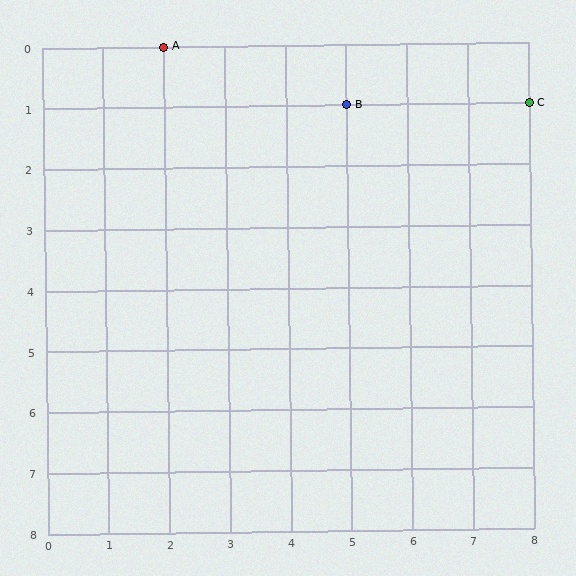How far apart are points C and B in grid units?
Points C and B are 3 columns apart.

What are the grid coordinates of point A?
Point A is at grid coordinates (2, 0).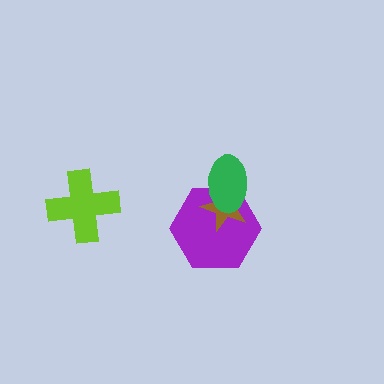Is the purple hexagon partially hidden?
Yes, it is partially covered by another shape.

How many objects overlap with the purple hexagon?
2 objects overlap with the purple hexagon.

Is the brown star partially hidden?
Yes, it is partially covered by another shape.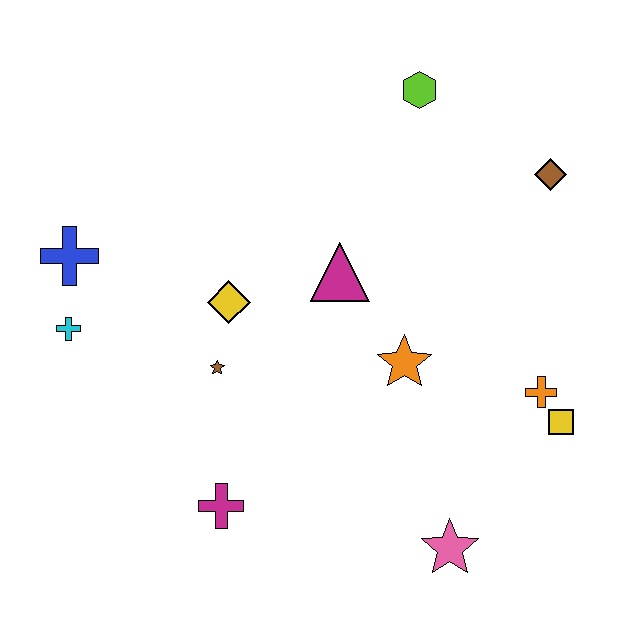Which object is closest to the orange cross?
The yellow square is closest to the orange cross.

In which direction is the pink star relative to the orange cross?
The pink star is below the orange cross.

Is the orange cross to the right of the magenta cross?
Yes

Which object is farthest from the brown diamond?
The cyan cross is farthest from the brown diamond.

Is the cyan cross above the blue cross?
No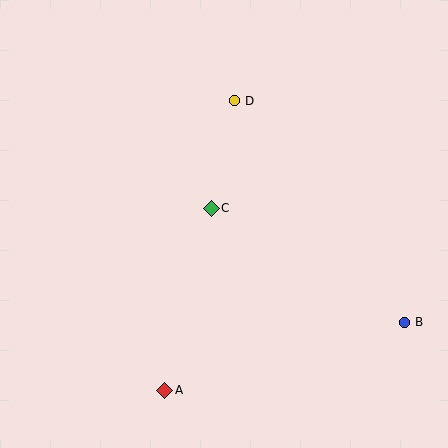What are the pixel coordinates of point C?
Point C is at (211, 208).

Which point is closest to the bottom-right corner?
Point B is closest to the bottom-right corner.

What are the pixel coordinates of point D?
Point D is at (235, 101).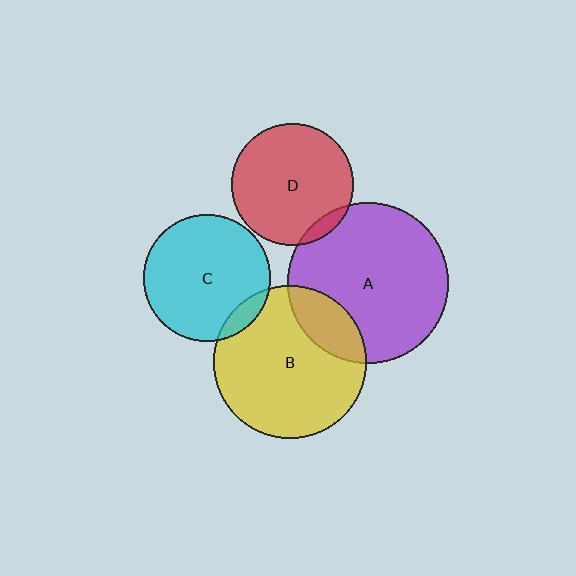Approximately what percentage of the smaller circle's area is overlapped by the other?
Approximately 10%.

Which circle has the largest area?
Circle A (purple).